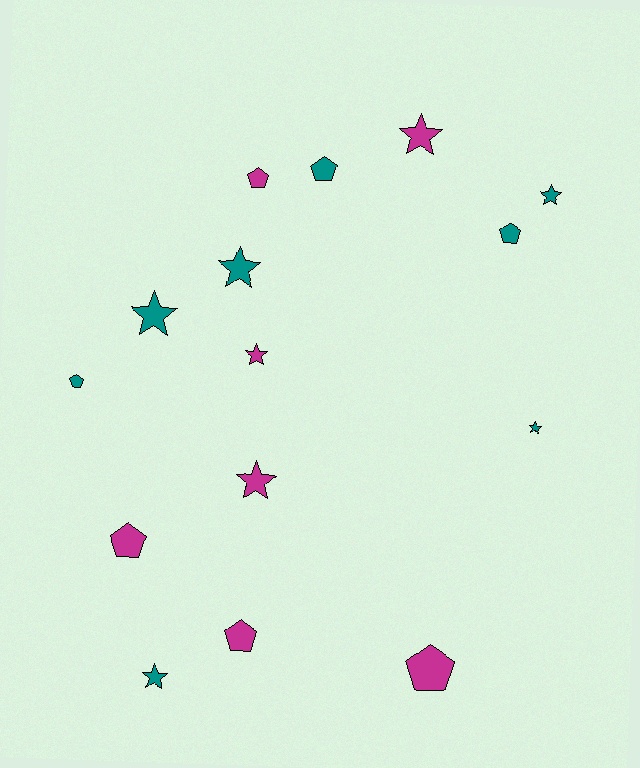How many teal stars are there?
There are 5 teal stars.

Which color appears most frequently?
Teal, with 8 objects.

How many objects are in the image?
There are 15 objects.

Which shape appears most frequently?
Star, with 8 objects.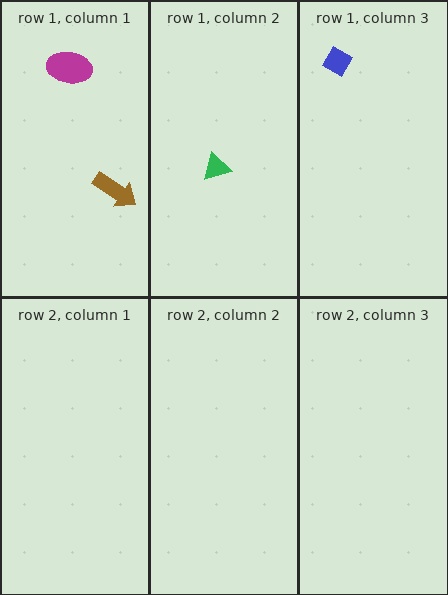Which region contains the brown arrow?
The row 1, column 1 region.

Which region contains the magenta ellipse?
The row 1, column 1 region.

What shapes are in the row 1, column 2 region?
The green triangle.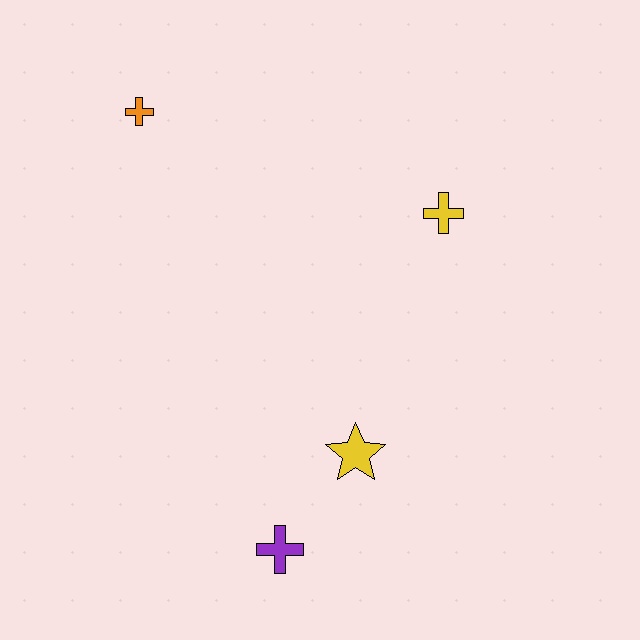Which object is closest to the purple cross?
The yellow star is closest to the purple cross.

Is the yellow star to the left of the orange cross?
No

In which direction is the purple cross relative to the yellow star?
The purple cross is below the yellow star.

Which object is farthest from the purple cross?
The orange cross is farthest from the purple cross.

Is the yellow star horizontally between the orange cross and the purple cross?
No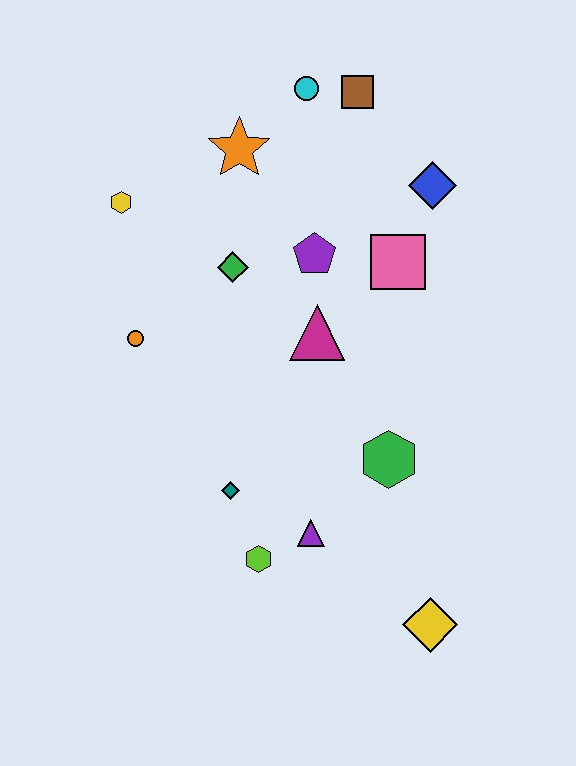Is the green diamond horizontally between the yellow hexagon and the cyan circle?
Yes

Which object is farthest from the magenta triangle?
The yellow diamond is farthest from the magenta triangle.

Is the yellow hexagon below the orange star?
Yes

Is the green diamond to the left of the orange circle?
No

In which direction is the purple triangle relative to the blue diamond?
The purple triangle is below the blue diamond.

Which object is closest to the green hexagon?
The purple triangle is closest to the green hexagon.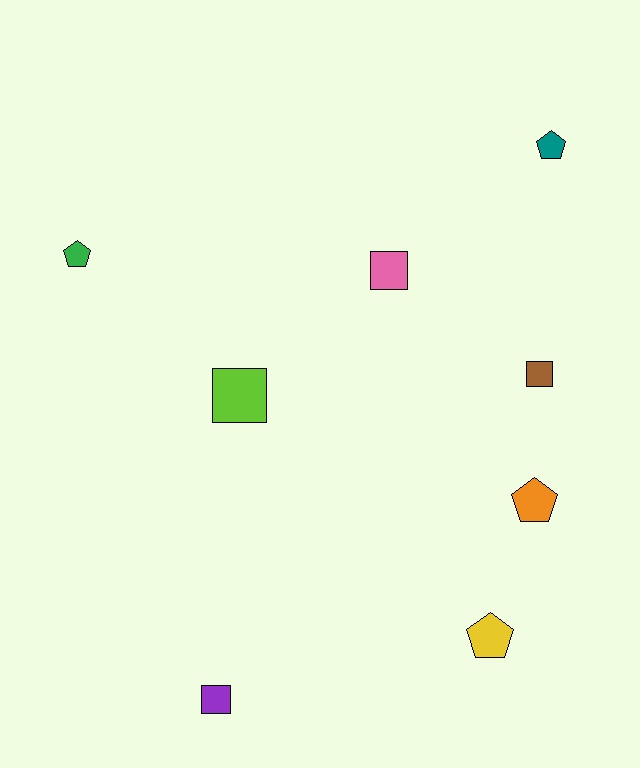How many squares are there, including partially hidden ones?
There are 4 squares.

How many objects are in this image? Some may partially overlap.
There are 8 objects.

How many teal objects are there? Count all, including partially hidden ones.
There is 1 teal object.